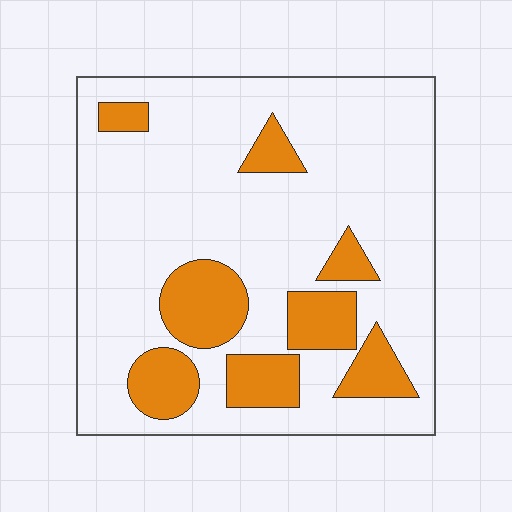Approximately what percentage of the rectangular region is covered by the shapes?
Approximately 20%.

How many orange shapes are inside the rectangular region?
8.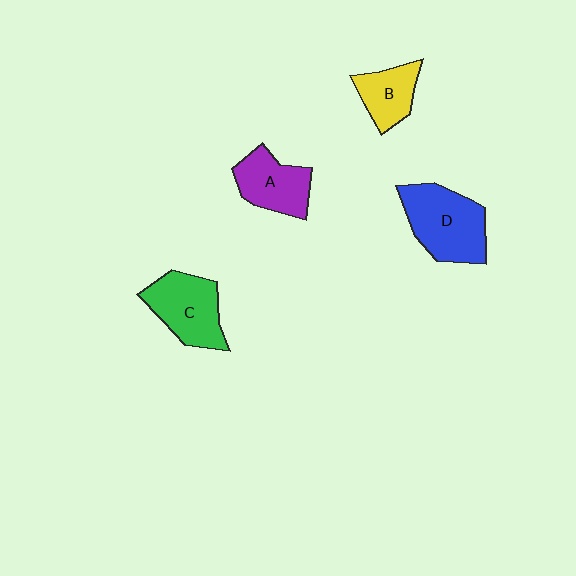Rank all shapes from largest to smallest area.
From largest to smallest: D (blue), C (green), A (purple), B (yellow).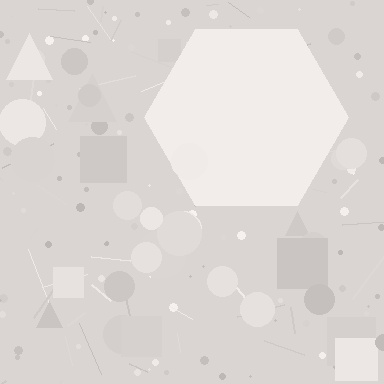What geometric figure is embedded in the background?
A hexagon is embedded in the background.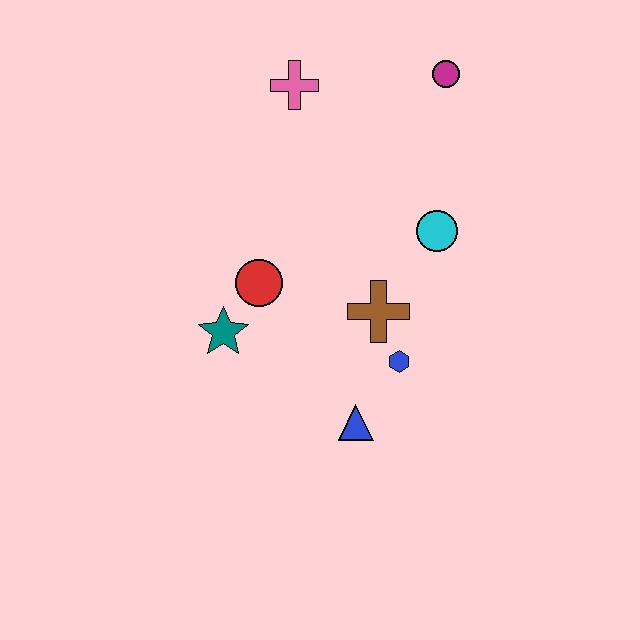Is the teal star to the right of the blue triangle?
No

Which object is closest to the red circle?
The teal star is closest to the red circle.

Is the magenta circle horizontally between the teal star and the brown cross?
No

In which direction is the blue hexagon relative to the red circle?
The blue hexagon is to the right of the red circle.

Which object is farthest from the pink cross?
The blue triangle is farthest from the pink cross.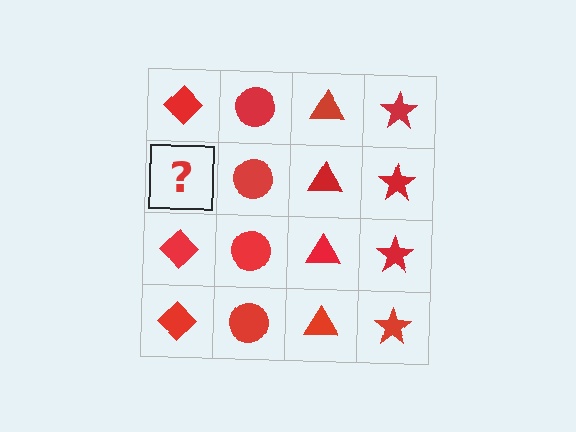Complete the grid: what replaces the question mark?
The question mark should be replaced with a red diamond.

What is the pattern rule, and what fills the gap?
The rule is that each column has a consistent shape. The gap should be filled with a red diamond.